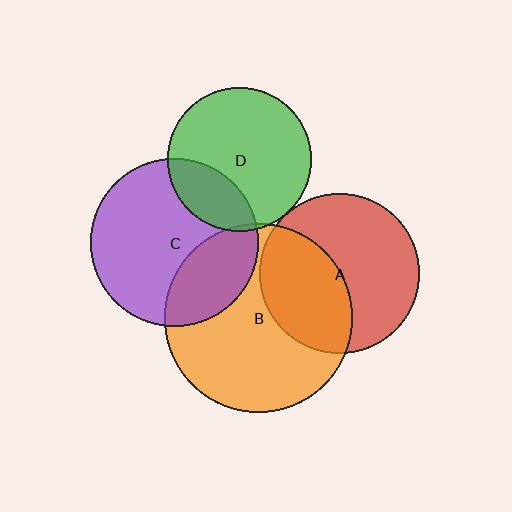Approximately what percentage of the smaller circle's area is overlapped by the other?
Approximately 30%.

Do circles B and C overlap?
Yes.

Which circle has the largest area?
Circle B (orange).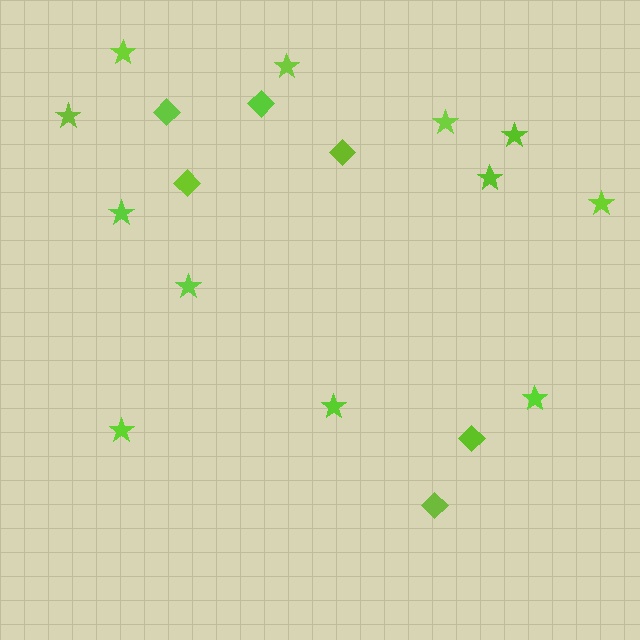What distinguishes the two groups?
There are 2 groups: one group of diamonds (6) and one group of stars (12).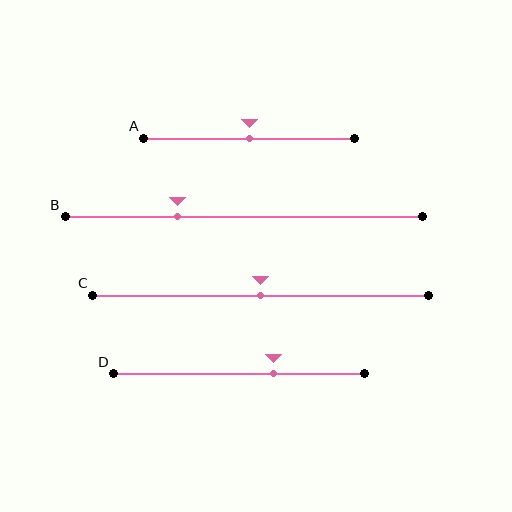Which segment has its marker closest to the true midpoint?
Segment A has its marker closest to the true midpoint.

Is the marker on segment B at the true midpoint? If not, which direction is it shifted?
No, the marker on segment B is shifted to the left by about 19% of the segment length.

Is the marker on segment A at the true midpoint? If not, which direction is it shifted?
Yes, the marker on segment A is at the true midpoint.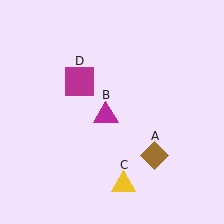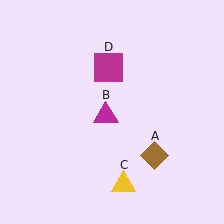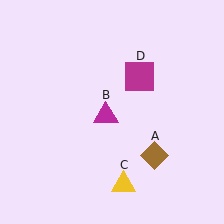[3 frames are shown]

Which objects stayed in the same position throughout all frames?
Brown diamond (object A) and magenta triangle (object B) and yellow triangle (object C) remained stationary.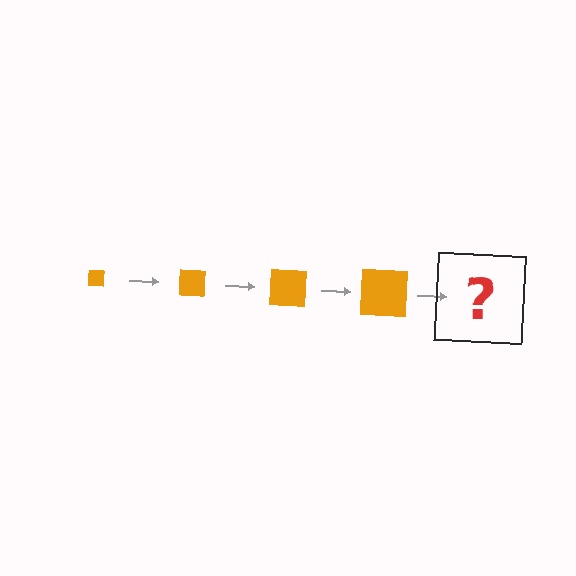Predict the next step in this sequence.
The next step is an orange square, larger than the previous one.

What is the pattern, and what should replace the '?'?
The pattern is that the square gets progressively larger each step. The '?' should be an orange square, larger than the previous one.